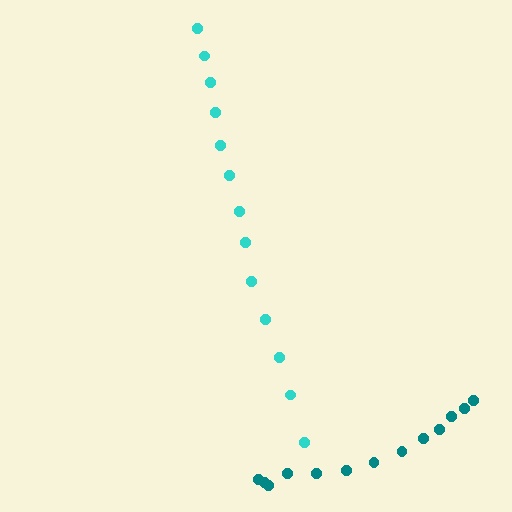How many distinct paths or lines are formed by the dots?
There are 2 distinct paths.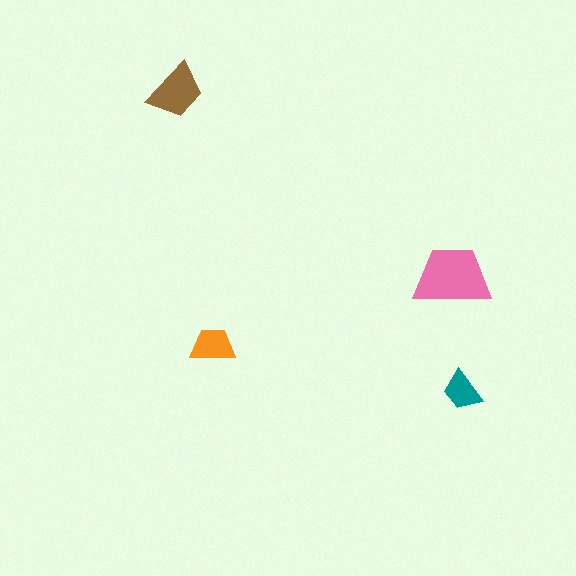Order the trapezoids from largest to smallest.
the pink one, the brown one, the orange one, the teal one.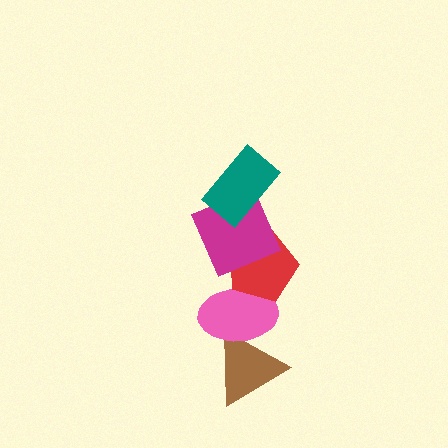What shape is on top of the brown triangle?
The pink ellipse is on top of the brown triangle.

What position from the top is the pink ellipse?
The pink ellipse is 4th from the top.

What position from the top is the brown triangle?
The brown triangle is 5th from the top.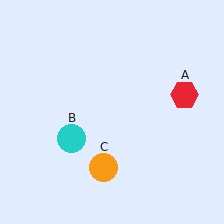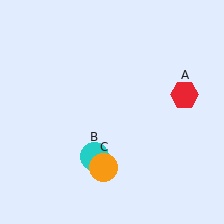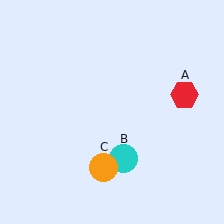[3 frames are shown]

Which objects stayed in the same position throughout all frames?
Red hexagon (object A) and orange circle (object C) remained stationary.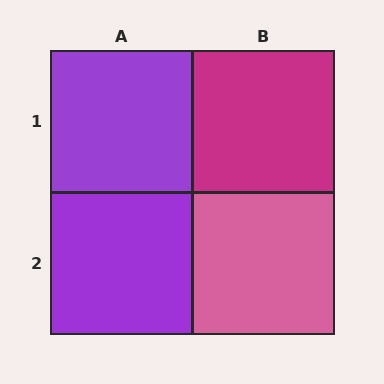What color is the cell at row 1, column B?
Magenta.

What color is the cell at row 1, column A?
Purple.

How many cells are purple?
2 cells are purple.